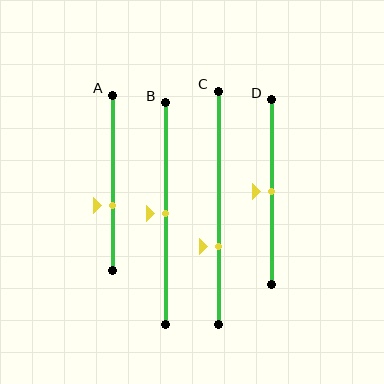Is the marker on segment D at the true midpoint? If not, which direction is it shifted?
Yes, the marker on segment D is at the true midpoint.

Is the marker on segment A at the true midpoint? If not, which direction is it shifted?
No, the marker on segment A is shifted downward by about 13% of the segment length.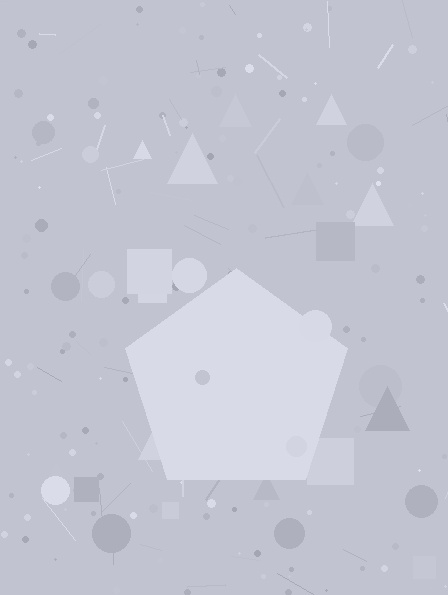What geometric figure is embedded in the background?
A pentagon is embedded in the background.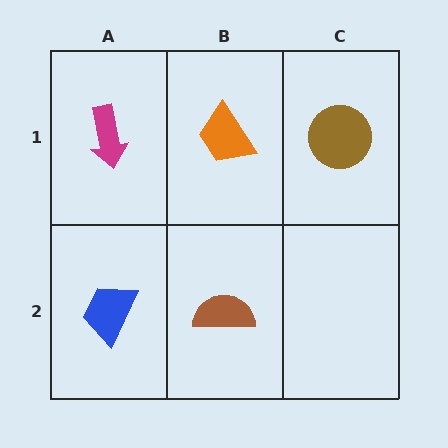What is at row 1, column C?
A brown circle.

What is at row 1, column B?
An orange trapezoid.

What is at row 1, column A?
A magenta arrow.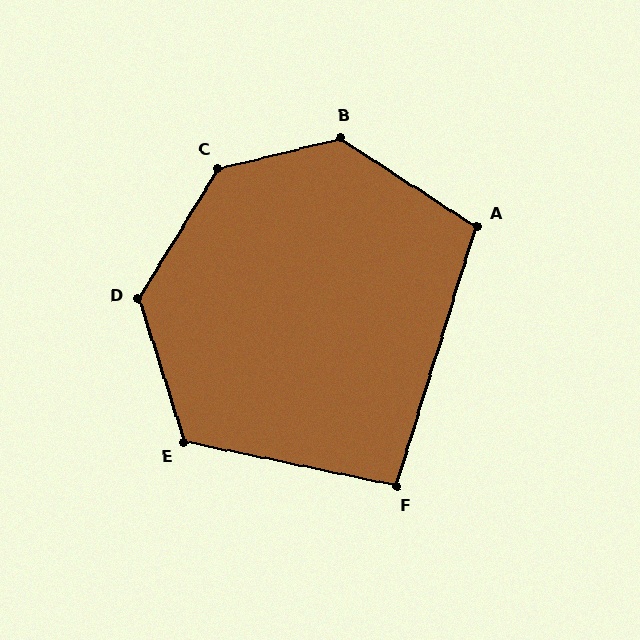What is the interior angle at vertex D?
Approximately 131 degrees (obtuse).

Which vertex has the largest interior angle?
C, at approximately 135 degrees.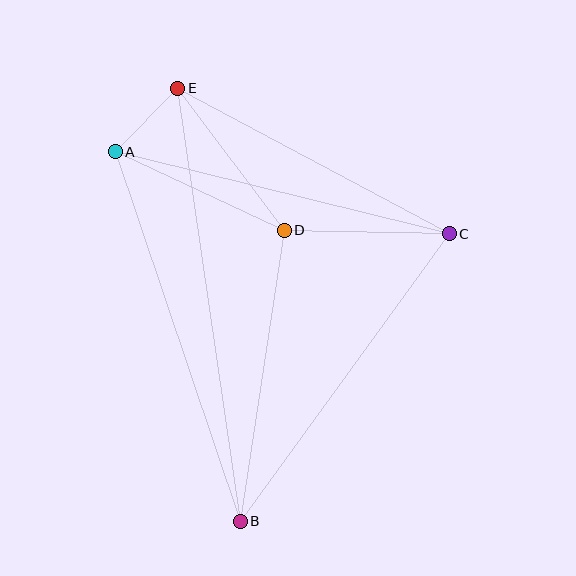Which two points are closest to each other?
Points A and E are closest to each other.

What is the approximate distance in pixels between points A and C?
The distance between A and C is approximately 344 pixels.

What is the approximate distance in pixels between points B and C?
The distance between B and C is approximately 356 pixels.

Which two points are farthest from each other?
Points B and E are farthest from each other.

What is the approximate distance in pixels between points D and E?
The distance between D and E is approximately 177 pixels.